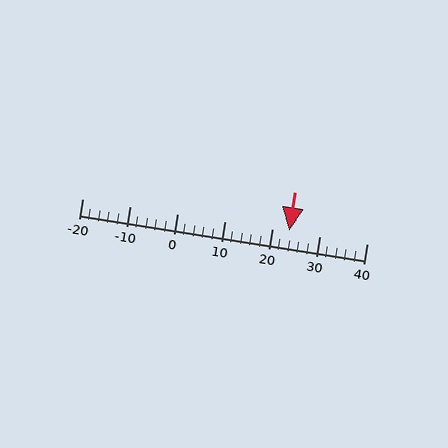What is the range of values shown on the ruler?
The ruler shows values from -20 to 40.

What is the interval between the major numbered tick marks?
The major tick marks are spaced 10 units apart.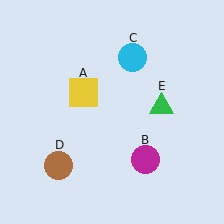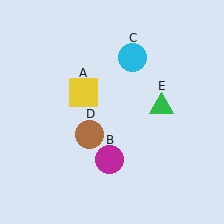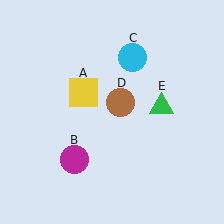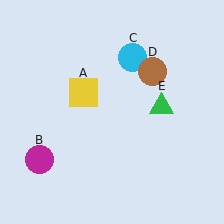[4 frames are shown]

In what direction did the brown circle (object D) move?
The brown circle (object D) moved up and to the right.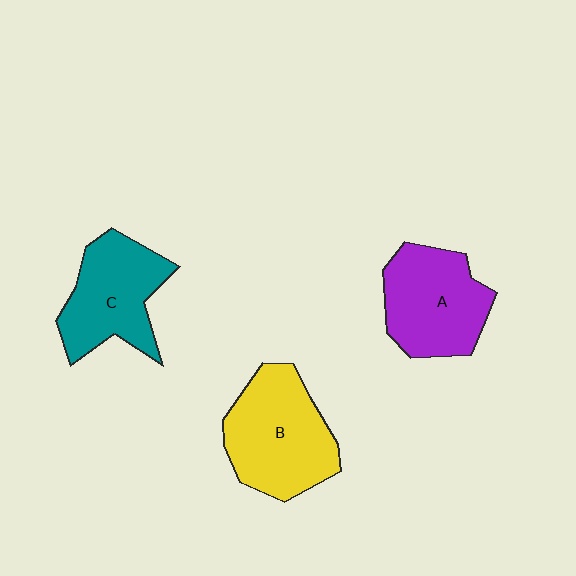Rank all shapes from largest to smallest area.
From largest to smallest: B (yellow), A (purple), C (teal).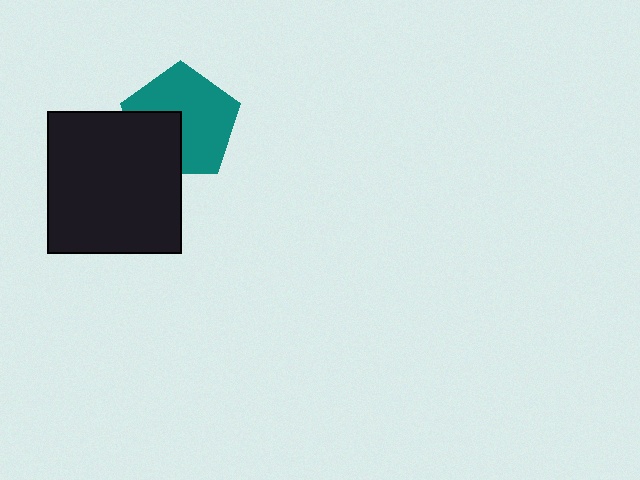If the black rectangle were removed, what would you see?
You would see the complete teal pentagon.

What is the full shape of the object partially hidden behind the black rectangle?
The partially hidden object is a teal pentagon.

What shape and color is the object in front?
The object in front is a black rectangle.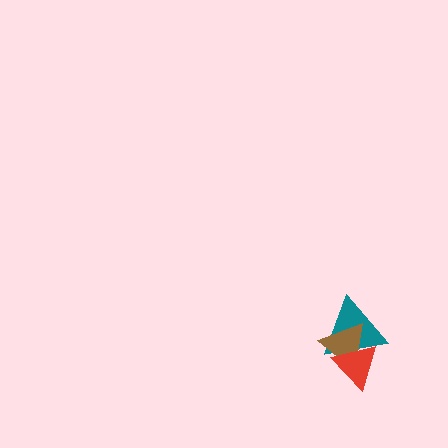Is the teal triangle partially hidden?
Yes, it is partially covered by another shape.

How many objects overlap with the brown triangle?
2 objects overlap with the brown triangle.